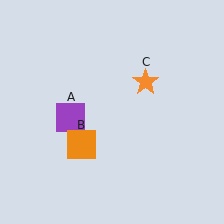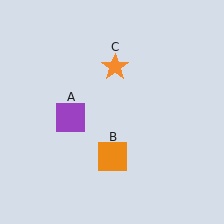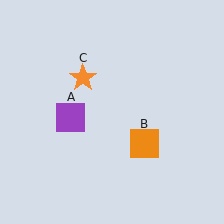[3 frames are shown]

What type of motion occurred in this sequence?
The orange square (object B), orange star (object C) rotated counterclockwise around the center of the scene.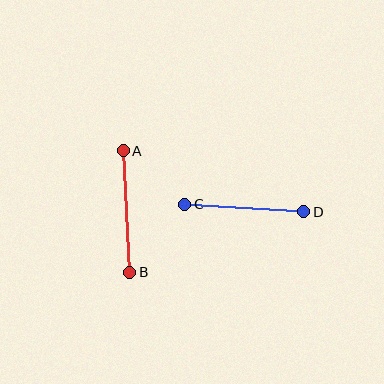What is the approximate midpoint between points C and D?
The midpoint is at approximately (244, 208) pixels.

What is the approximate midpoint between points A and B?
The midpoint is at approximately (126, 212) pixels.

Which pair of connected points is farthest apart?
Points A and B are farthest apart.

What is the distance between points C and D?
The distance is approximately 119 pixels.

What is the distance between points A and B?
The distance is approximately 122 pixels.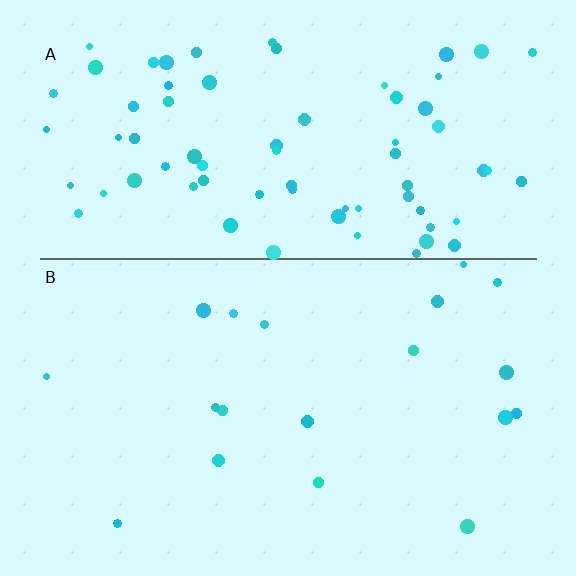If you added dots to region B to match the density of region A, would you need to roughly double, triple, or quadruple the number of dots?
Approximately quadruple.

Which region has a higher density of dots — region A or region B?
A (the top).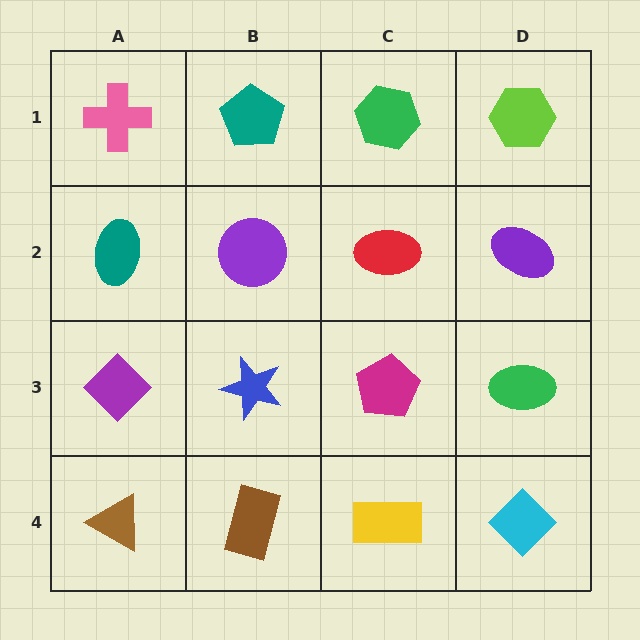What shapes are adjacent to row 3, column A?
A teal ellipse (row 2, column A), a brown triangle (row 4, column A), a blue star (row 3, column B).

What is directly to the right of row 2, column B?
A red ellipse.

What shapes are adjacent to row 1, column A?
A teal ellipse (row 2, column A), a teal pentagon (row 1, column B).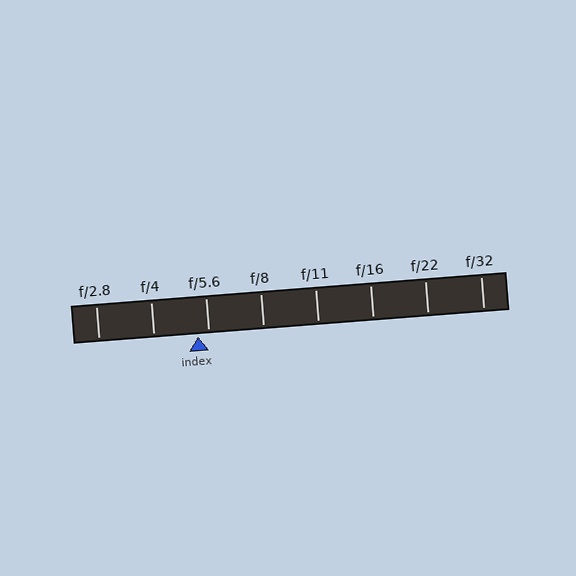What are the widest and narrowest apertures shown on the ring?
The widest aperture shown is f/2.8 and the narrowest is f/32.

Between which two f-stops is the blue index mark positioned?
The index mark is between f/4 and f/5.6.